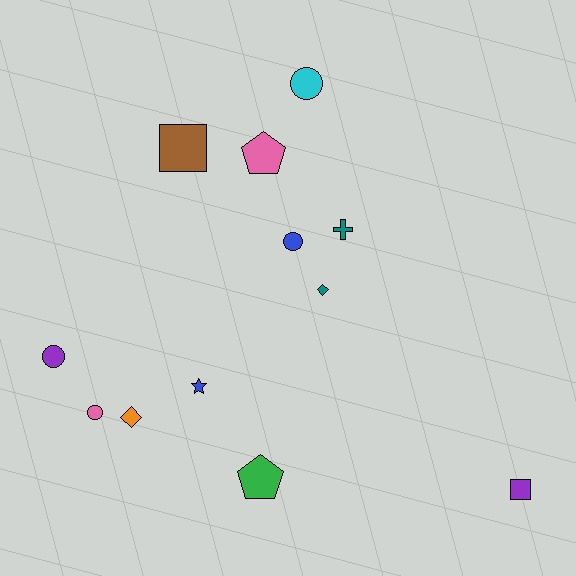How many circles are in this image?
There are 4 circles.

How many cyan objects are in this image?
There is 1 cyan object.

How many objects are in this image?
There are 12 objects.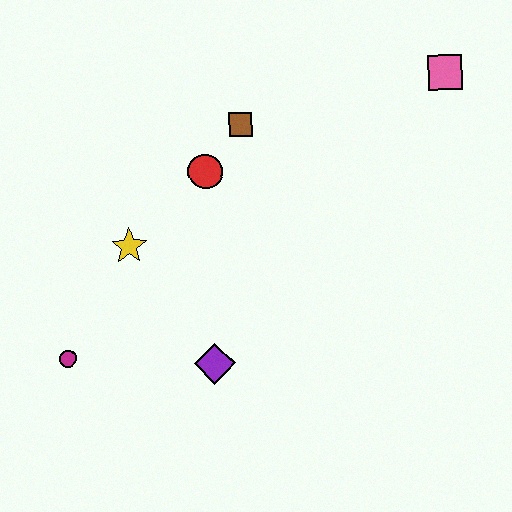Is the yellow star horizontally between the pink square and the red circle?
No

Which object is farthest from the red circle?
The pink square is farthest from the red circle.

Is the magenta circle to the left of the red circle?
Yes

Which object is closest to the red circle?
The brown square is closest to the red circle.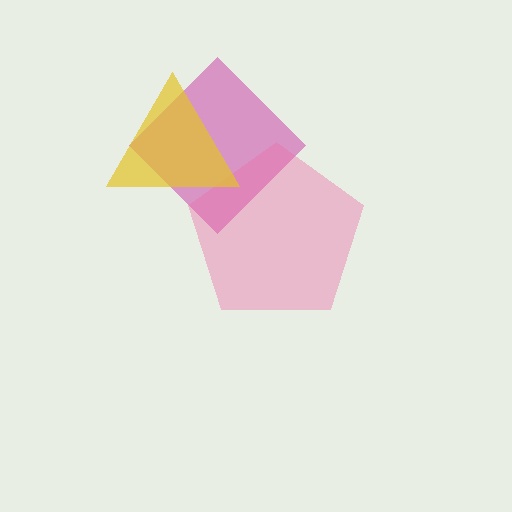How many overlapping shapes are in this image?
There are 3 overlapping shapes in the image.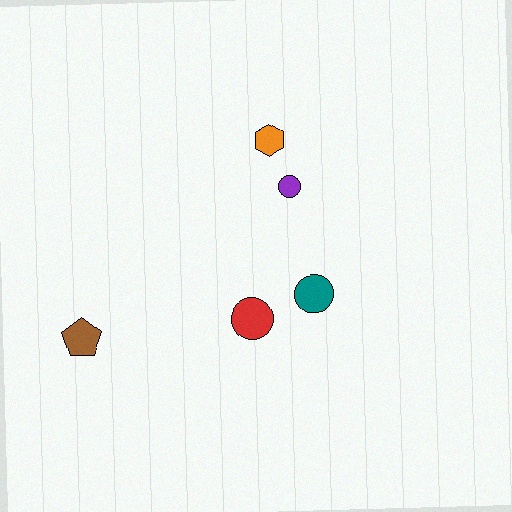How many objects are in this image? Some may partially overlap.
There are 5 objects.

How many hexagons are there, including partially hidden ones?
There is 1 hexagon.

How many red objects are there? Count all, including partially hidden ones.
There is 1 red object.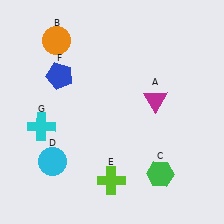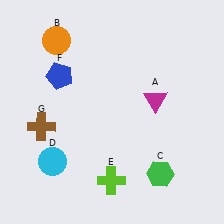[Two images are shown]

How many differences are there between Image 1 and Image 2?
There is 1 difference between the two images.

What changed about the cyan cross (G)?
In Image 1, G is cyan. In Image 2, it changed to brown.